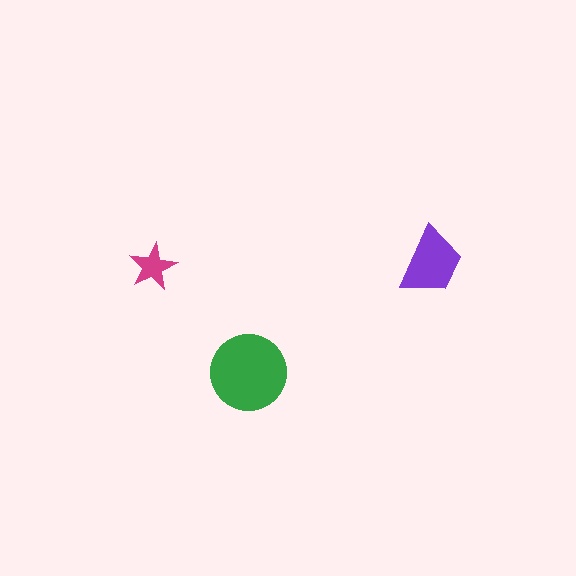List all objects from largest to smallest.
The green circle, the purple trapezoid, the magenta star.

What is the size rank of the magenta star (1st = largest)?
3rd.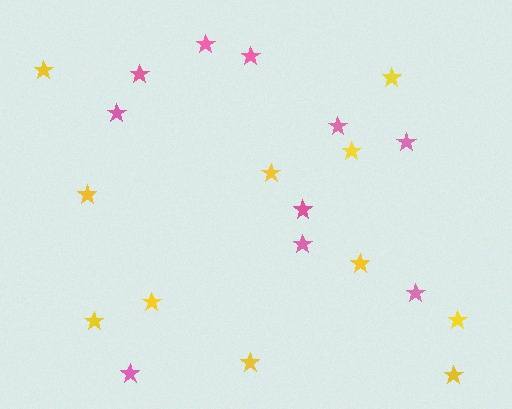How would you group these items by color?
There are 2 groups: one group of yellow stars (11) and one group of pink stars (10).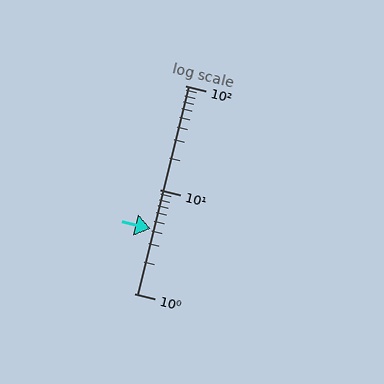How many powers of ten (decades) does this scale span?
The scale spans 2 decades, from 1 to 100.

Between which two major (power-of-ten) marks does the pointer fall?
The pointer is between 1 and 10.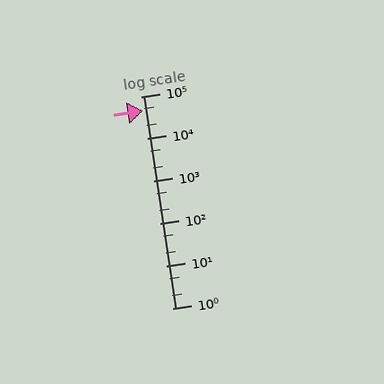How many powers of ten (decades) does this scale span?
The scale spans 5 decades, from 1 to 100000.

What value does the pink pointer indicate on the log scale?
The pointer indicates approximately 45000.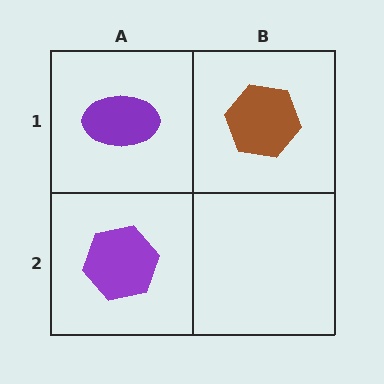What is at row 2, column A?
A purple hexagon.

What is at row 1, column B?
A brown hexagon.